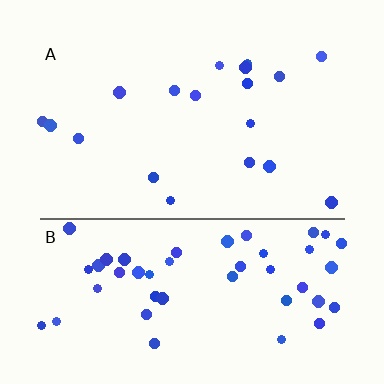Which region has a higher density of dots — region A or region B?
B (the bottom).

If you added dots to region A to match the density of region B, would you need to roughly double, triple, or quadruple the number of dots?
Approximately triple.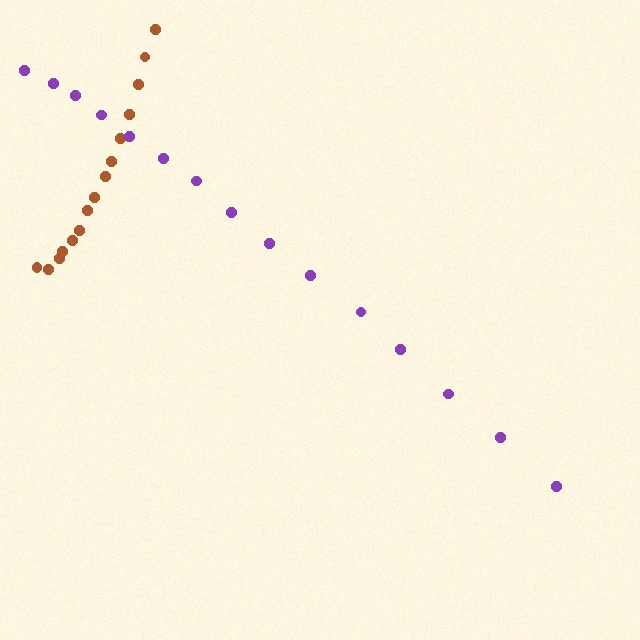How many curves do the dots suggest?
There are 2 distinct paths.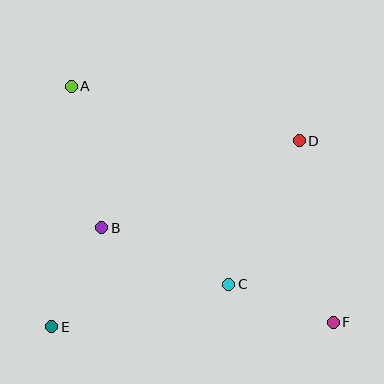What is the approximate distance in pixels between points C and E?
The distance between C and E is approximately 182 pixels.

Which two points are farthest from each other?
Points A and F are farthest from each other.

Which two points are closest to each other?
Points B and E are closest to each other.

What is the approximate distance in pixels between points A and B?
The distance between A and B is approximately 145 pixels.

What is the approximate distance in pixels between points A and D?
The distance between A and D is approximately 234 pixels.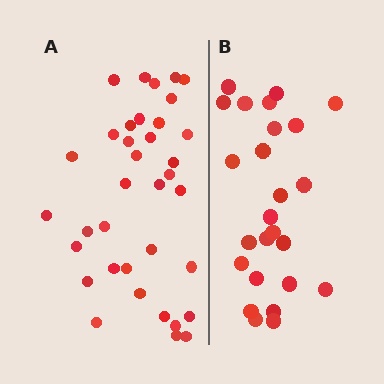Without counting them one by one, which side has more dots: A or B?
Region A (the left region) has more dots.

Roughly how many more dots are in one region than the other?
Region A has roughly 12 or so more dots than region B.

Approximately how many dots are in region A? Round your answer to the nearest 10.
About 40 dots. (The exact count is 36, which rounds to 40.)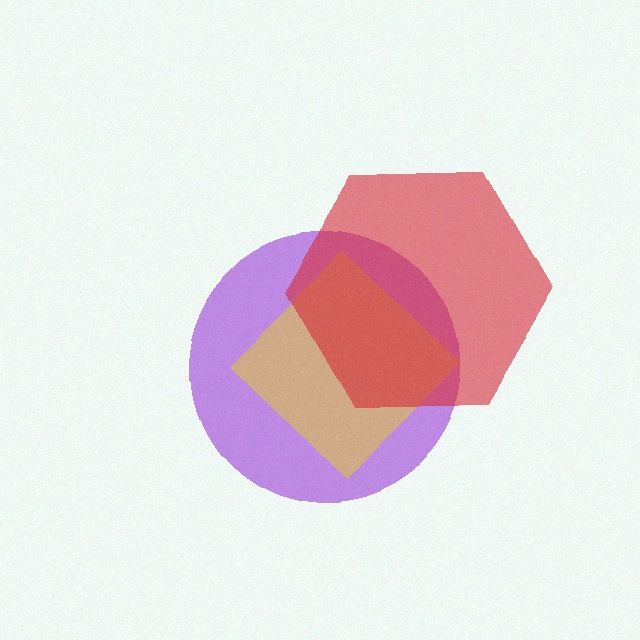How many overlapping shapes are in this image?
There are 3 overlapping shapes in the image.